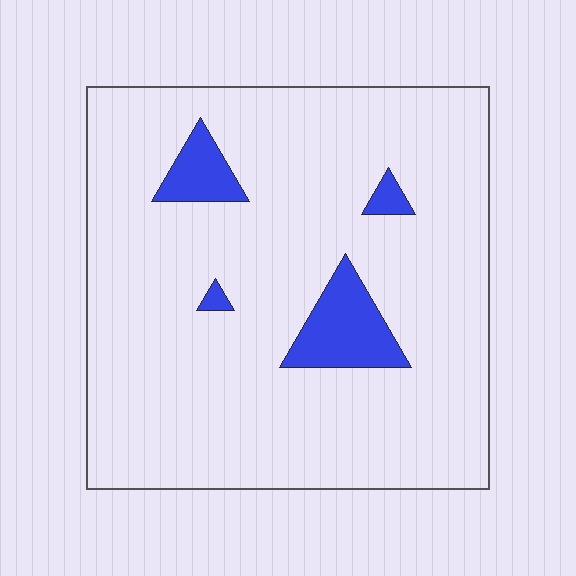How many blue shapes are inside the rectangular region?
4.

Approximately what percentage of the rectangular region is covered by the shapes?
Approximately 10%.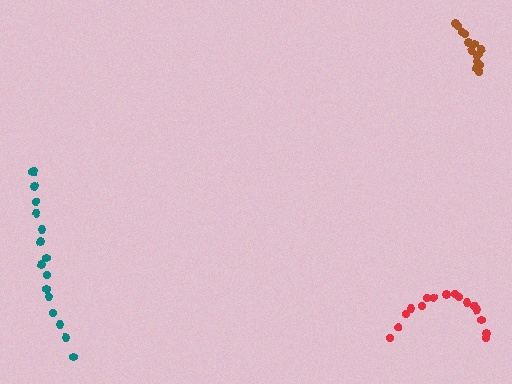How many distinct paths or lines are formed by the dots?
There are 3 distinct paths.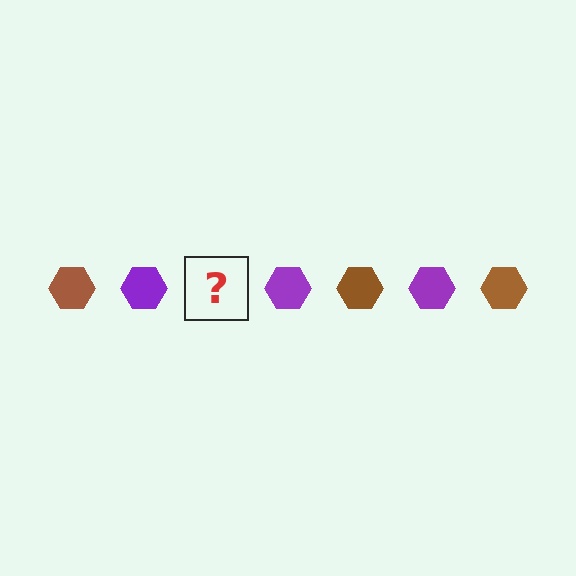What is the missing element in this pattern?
The missing element is a brown hexagon.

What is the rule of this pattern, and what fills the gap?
The rule is that the pattern cycles through brown, purple hexagons. The gap should be filled with a brown hexagon.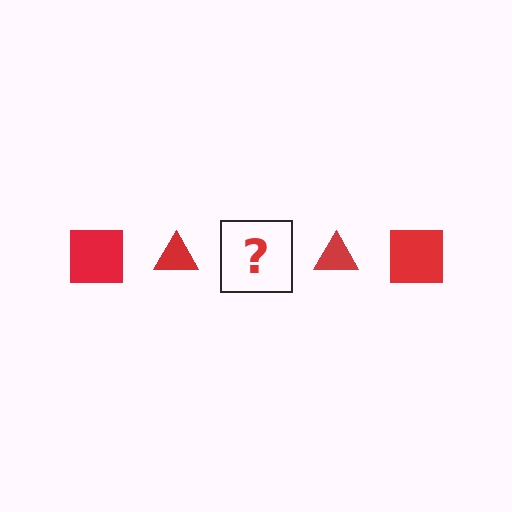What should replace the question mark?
The question mark should be replaced with a red square.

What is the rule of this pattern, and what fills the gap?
The rule is that the pattern cycles through square, triangle shapes in red. The gap should be filled with a red square.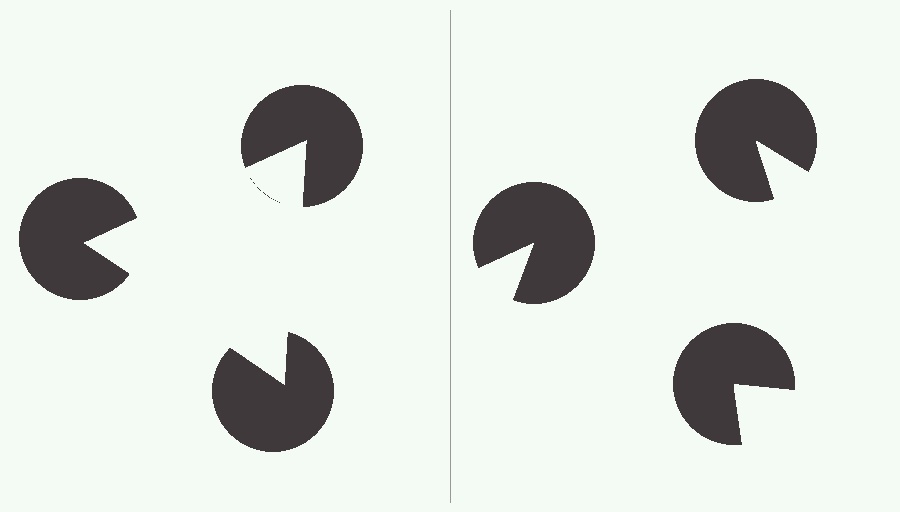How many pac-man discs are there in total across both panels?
6 — 3 on each side.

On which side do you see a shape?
An illusory triangle appears on the left side. On the right side the wedge cuts are rotated, so no coherent shape forms.